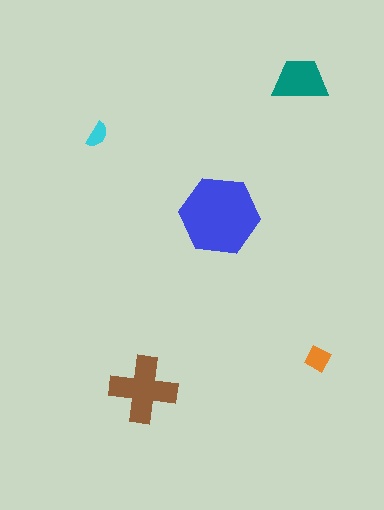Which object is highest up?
The teal trapezoid is topmost.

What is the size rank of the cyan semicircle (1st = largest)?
5th.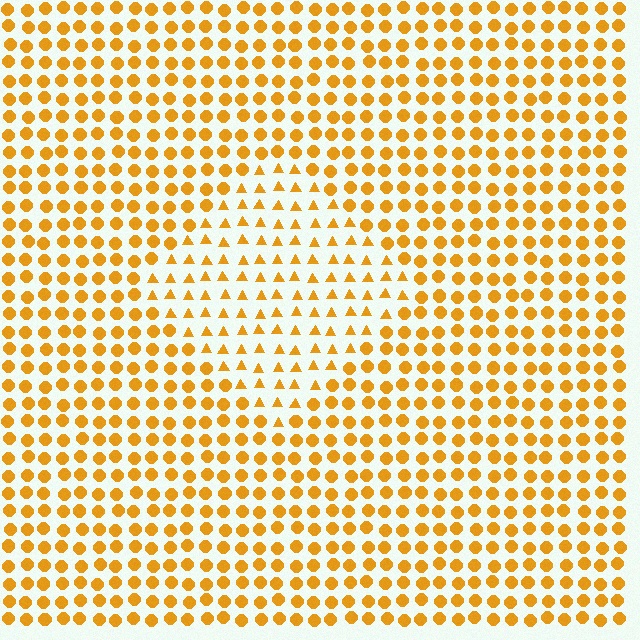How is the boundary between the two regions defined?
The boundary is defined by a change in element shape: triangles inside vs. circles outside. All elements share the same color and spacing.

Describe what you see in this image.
The image is filled with small orange elements arranged in a uniform grid. A diamond-shaped region contains triangles, while the surrounding area contains circles. The boundary is defined purely by the change in element shape.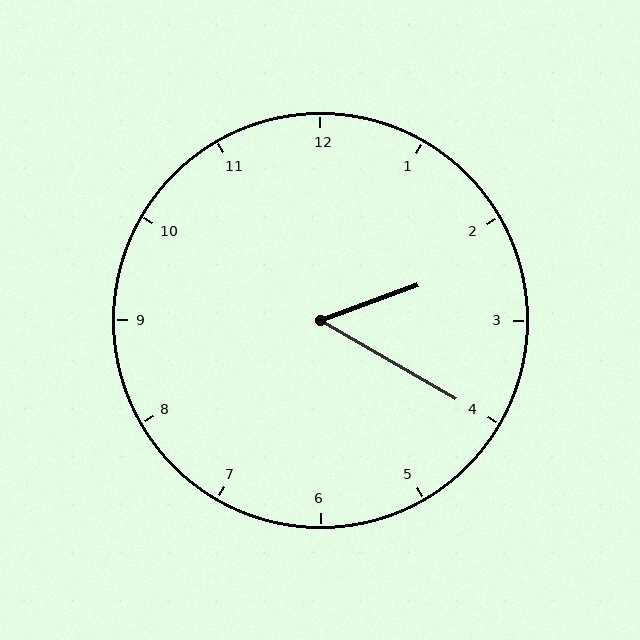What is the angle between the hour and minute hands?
Approximately 50 degrees.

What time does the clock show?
2:20.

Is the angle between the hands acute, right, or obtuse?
It is acute.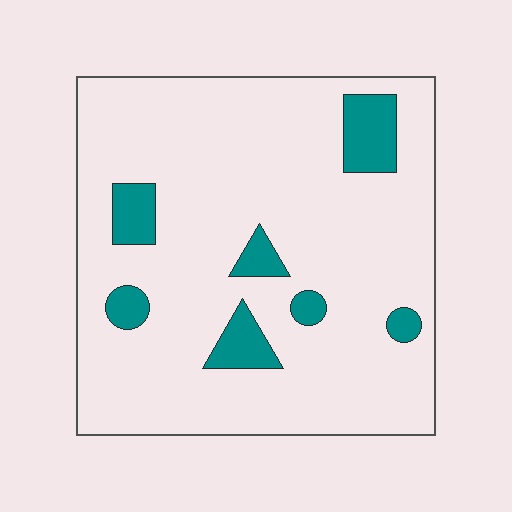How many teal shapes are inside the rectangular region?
7.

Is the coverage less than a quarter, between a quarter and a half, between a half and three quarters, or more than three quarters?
Less than a quarter.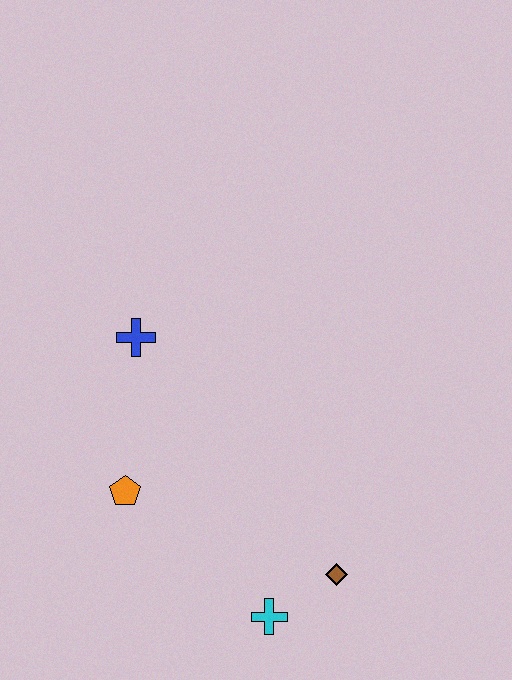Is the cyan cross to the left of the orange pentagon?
No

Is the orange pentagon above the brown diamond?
Yes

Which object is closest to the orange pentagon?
The blue cross is closest to the orange pentagon.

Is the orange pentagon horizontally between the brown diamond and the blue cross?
No